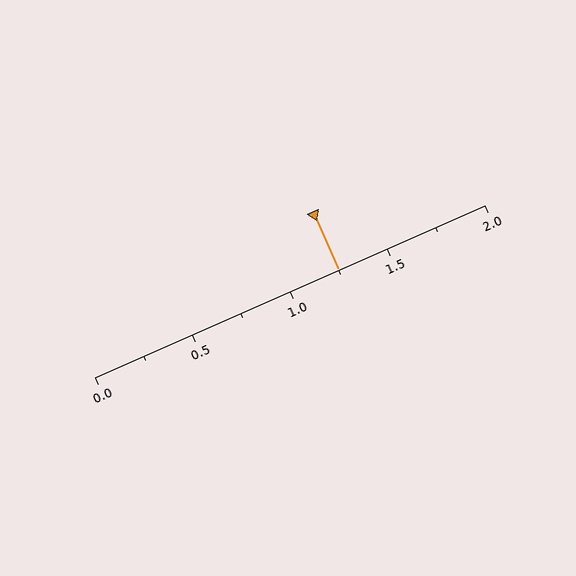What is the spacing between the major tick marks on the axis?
The major ticks are spaced 0.5 apart.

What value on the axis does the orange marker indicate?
The marker indicates approximately 1.25.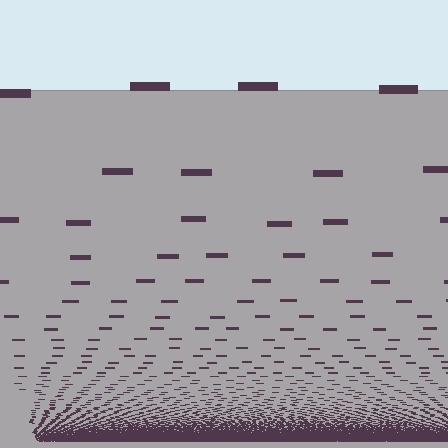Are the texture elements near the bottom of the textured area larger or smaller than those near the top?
Smaller. The gradient is inverted — elements near the bottom are smaller and denser.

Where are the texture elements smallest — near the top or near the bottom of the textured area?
Near the bottom.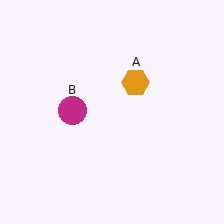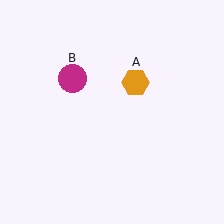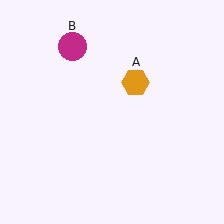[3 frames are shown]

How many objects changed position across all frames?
1 object changed position: magenta circle (object B).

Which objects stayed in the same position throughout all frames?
Orange hexagon (object A) remained stationary.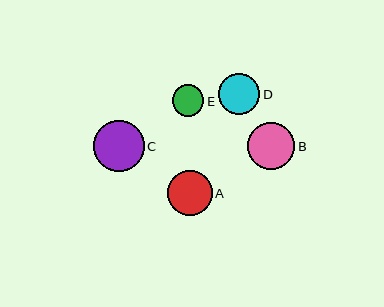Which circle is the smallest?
Circle E is the smallest with a size of approximately 31 pixels.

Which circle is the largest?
Circle C is the largest with a size of approximately 50 pixels.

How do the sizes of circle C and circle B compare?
Circle C and circle B are approximately the same size.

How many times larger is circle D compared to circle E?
Circle D is approximately 1.3 times the size of circle E.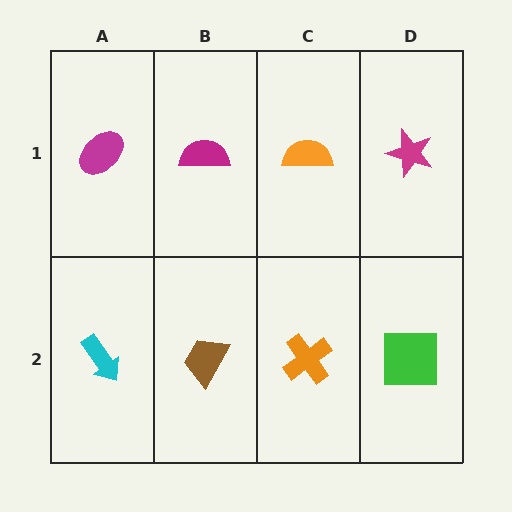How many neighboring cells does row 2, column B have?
3.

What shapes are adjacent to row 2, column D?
A magenta star (row 1, column D), an orange cross (row 2, column C).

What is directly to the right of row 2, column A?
A brown trapezoid.